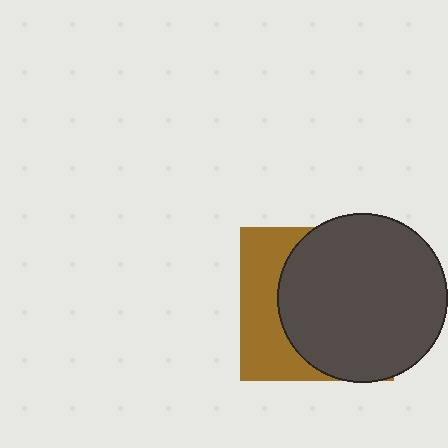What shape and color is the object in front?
The object in front is a dark gray circle.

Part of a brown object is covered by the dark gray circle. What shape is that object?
It is a square.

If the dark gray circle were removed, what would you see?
You would see the complete brown square.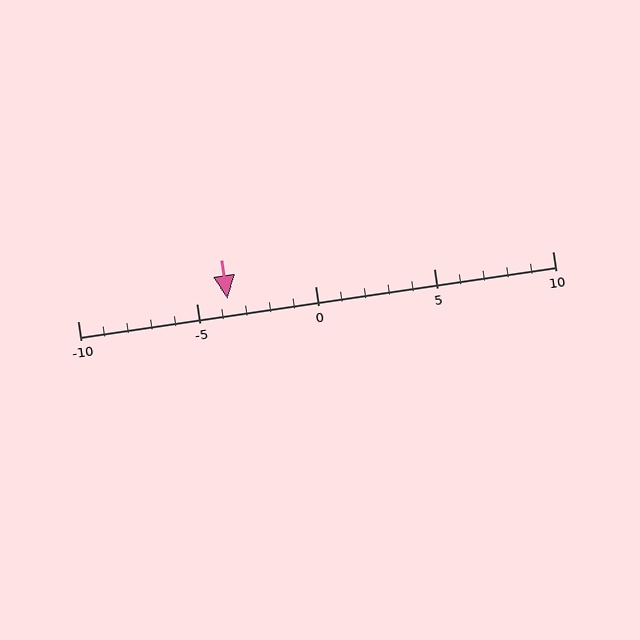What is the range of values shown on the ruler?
The ruler shows values from -10 to 10.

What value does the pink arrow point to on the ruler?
The pink arrow points to approximately -4.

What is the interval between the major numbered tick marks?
The major tick marks are spaced 5 units apart.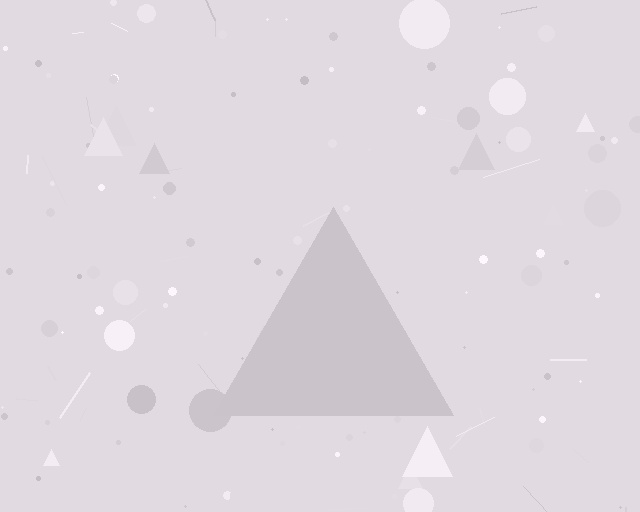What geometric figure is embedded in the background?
A triangle is embedded in the background.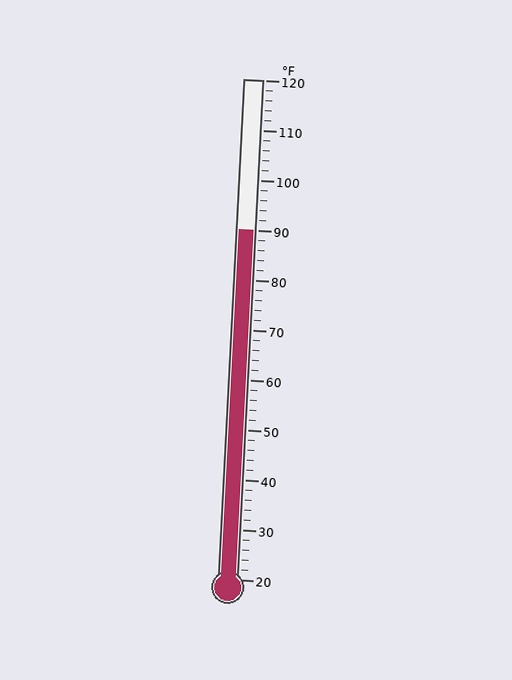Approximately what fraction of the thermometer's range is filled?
The thermometer is filled to approximately 70% of its range.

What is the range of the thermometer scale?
The thermometer scale ranges from 20°F to 120°F.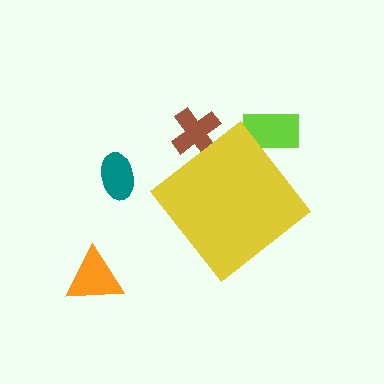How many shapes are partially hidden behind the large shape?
2 shapes are partially hidden.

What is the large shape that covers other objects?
A yellow diamond.